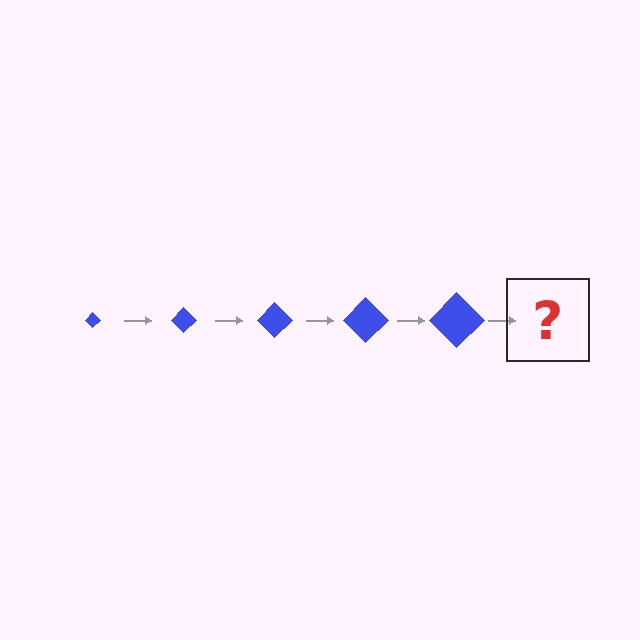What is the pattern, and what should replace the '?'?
The pattern is that the diamond gets progressively larger each step. The '?' should be a blue diamond, larger than the previous one.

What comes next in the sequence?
The next element should be a blue diamond, larger than the previous one.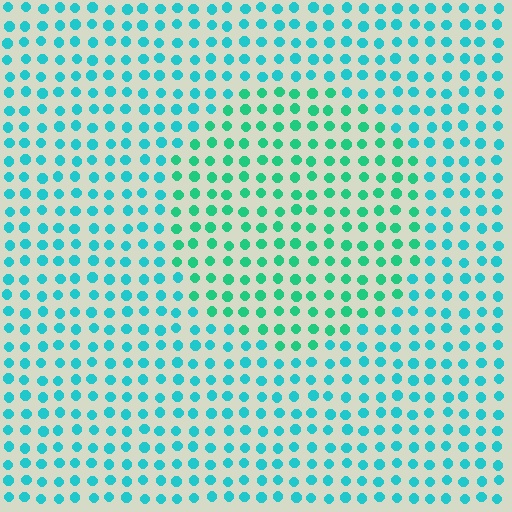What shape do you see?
I see a circle.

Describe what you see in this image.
The image is filled with small cyan elements in a uniform arrangement. A circle-shaped region is visible where the elements are tinted to a slightly different hue, forming a subtle color boundary.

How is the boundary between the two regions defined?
The boundary is defined purely by a slight shift in hue (about 28 degrees). Spacing, size, and orientation are identical on both sides.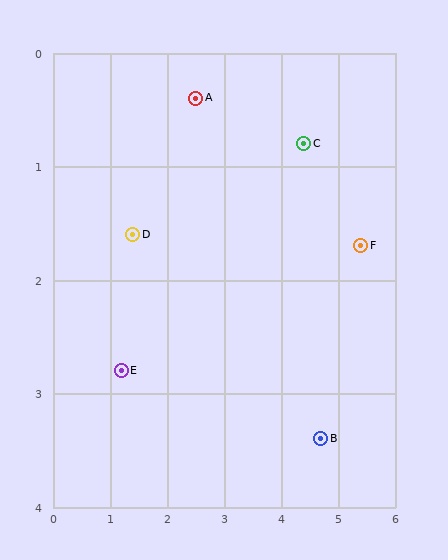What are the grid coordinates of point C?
Point C is at approximately (4.4, 0.8).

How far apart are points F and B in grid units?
Points F and B are about 1.8 grid units apart.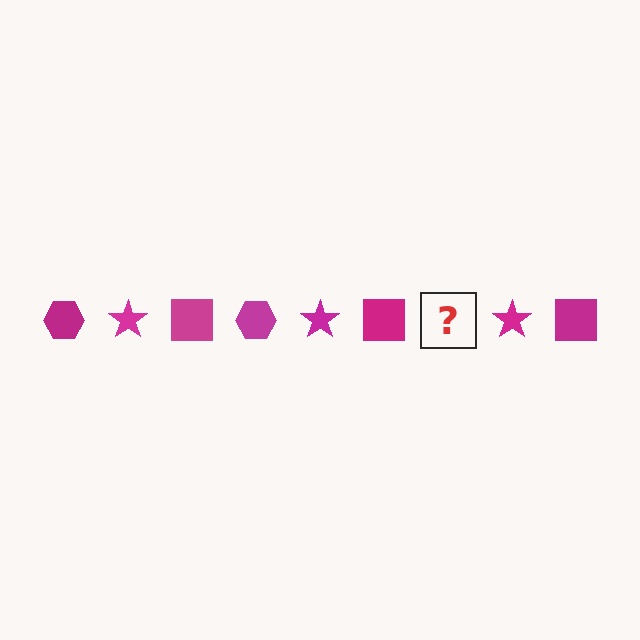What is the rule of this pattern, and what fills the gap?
The rule is that the pattern cycles through hexagon, star, square shapes in magenta. The gap should be filled with a magenta hexagon.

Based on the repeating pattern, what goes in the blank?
The blank should be a magenta hexagon.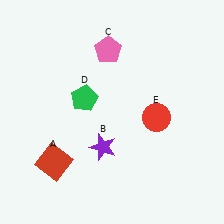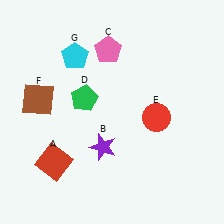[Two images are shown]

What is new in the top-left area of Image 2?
A cyan pentagon (G) was added in the top-left area of Image 2.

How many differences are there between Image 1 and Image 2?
There are 2 differences between the two images.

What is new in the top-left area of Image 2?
A brown square (F) was added in the top-left area of Image 2.